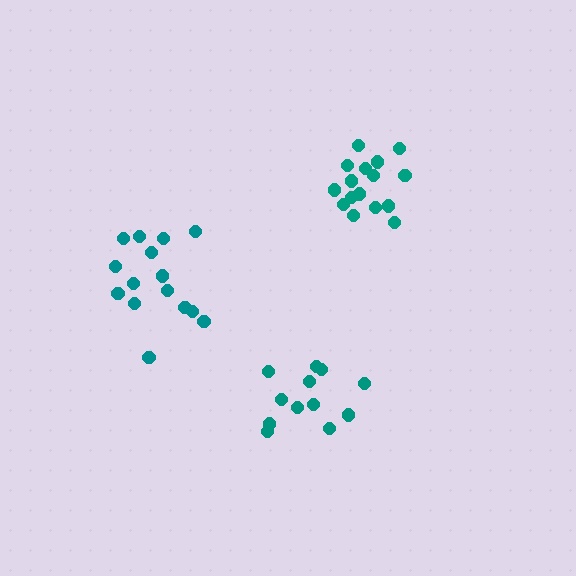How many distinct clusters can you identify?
There are 3 distinct clusters.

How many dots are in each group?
Group 1: 12 dots, Group 2: 15 dots, Group 3: 16 dots (43 total).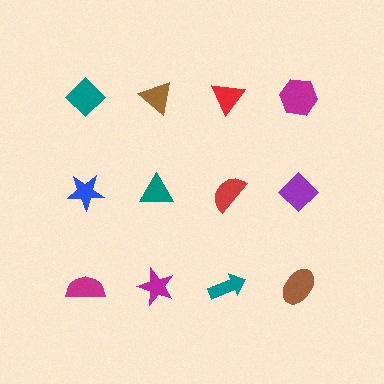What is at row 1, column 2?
A brown triangle.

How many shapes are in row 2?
4 shapes.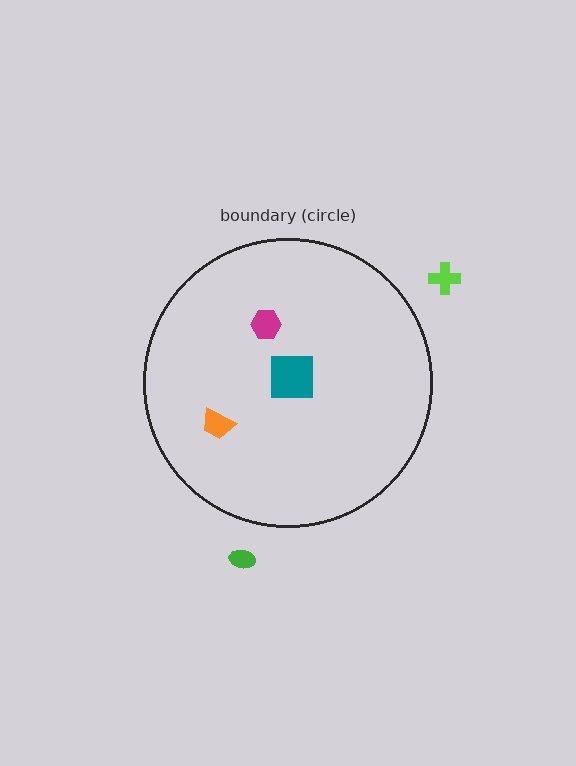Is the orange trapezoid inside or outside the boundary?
Inside.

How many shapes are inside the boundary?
3 inside, 2 outside.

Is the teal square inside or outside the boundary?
Inside.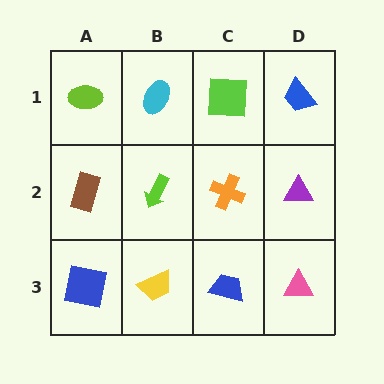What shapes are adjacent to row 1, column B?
A lime arrow (row 2, column B), a lime ellipse (row 1, column A), a lime square (row 1, column C).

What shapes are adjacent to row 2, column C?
A lime square (row 1, column C), a blue trapezoid (row 3, column C), a lime arrow (row 2, column B), a purple triangle (row 2, column D).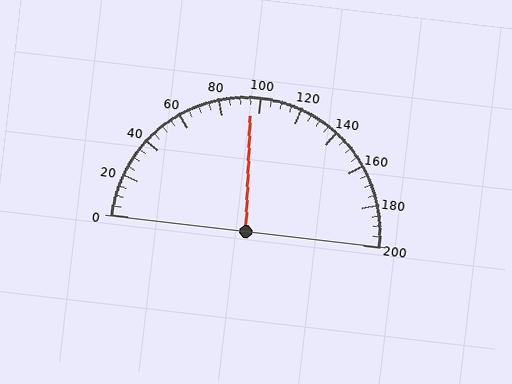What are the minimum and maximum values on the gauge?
The gauge ranges from 0 to 200.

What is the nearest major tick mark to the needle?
The nearest major tick mark is 100.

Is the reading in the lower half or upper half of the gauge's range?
The reading is in the lower half of the range (0 to 200).